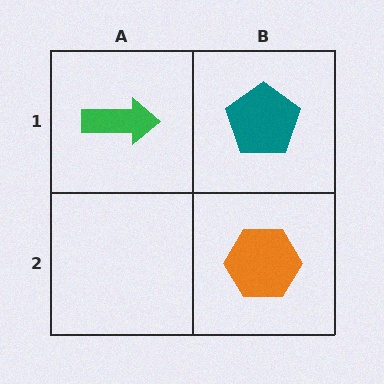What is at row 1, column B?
A teal pentagon.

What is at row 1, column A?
A green arrow.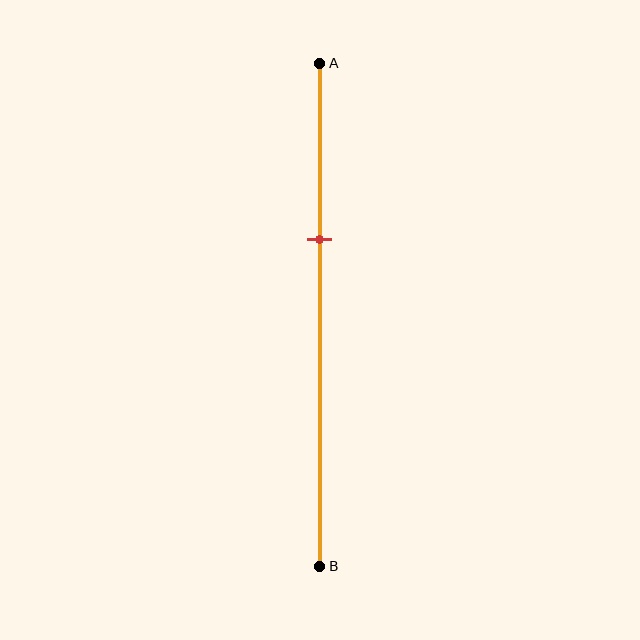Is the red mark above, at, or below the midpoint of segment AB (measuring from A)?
The red mark is above the midpoint of segment AB.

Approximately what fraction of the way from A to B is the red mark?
The red mark is approximately 35% of the way from A to B.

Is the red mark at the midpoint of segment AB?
No, the mark is at about 35% from A, not at the 50% midpoint.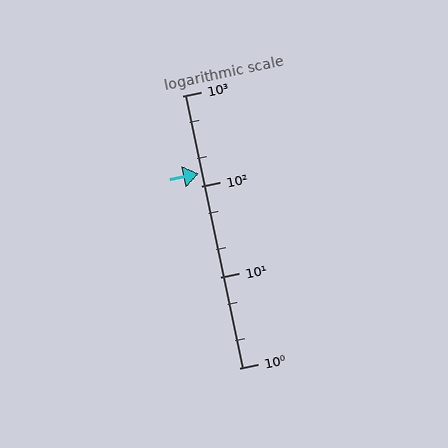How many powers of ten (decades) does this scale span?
The scale spans 3 decades, from 1 to 1000.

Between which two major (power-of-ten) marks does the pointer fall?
The pointer is between 100 and 1000.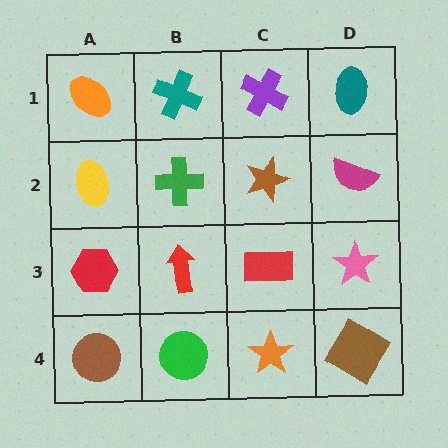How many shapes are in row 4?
4 shapes.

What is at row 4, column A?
A brown circle.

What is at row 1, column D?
A teal ellipse.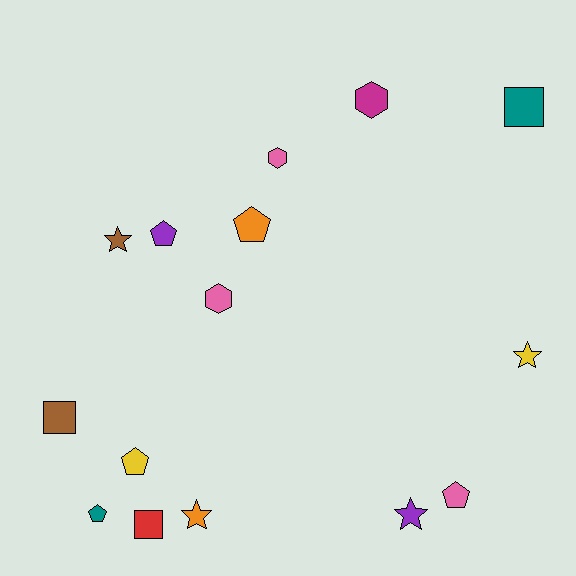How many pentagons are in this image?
There are 5 pentagons.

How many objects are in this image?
There are 15 objects.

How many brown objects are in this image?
There are 2 brown objects.